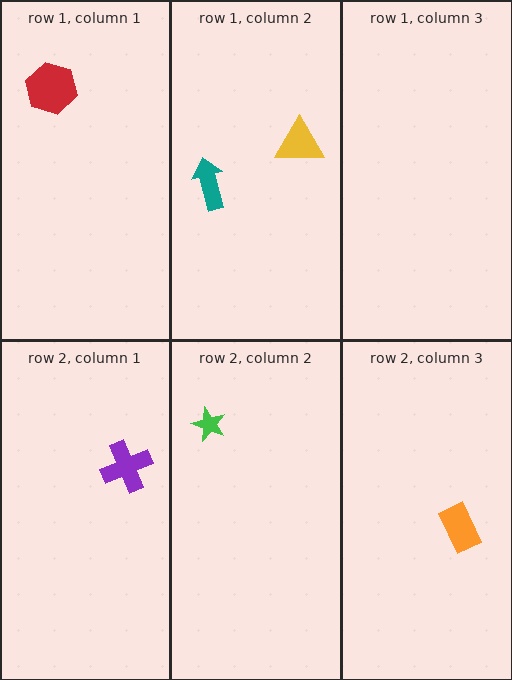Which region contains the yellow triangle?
The row 1, column 2 region.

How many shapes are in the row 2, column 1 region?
1.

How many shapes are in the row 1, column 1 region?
1.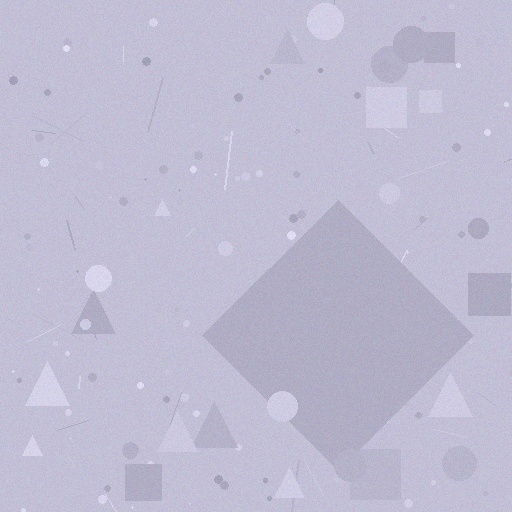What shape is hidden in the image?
A diamond is hidden in the image.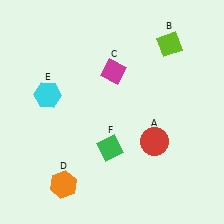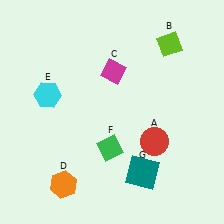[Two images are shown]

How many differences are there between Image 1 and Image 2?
There is 1 difference between the two images.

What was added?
A teal square (G) was added in Image 2.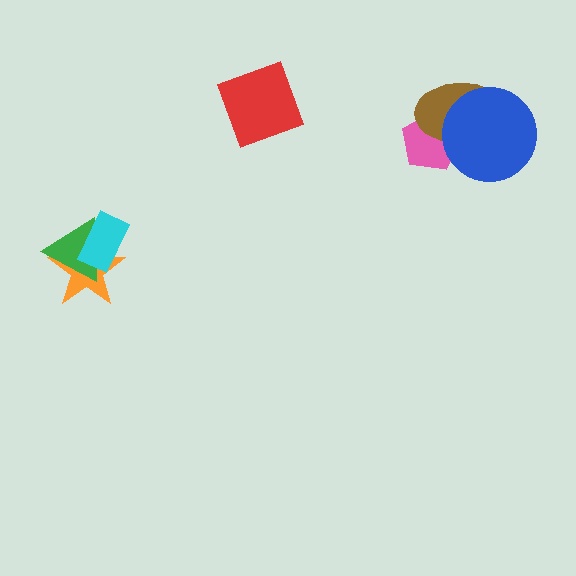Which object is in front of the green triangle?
The cyan rectangle is in front of the green triangle.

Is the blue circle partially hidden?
No, no other shape covers it.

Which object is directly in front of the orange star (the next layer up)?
The green triangle is directly in front of the orange star.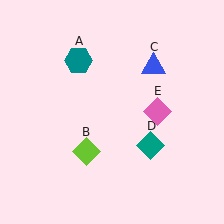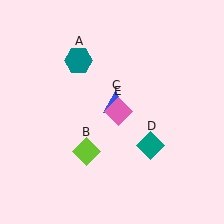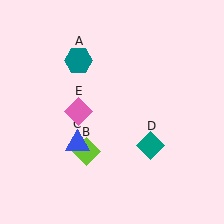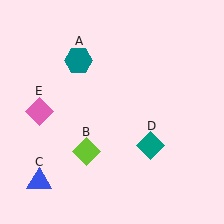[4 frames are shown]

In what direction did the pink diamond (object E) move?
The pink diamond (object E) moved left.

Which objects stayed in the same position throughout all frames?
Teal hexagon (object A) and lime diamond (object B) and teal diamond (object D) remained stationary.